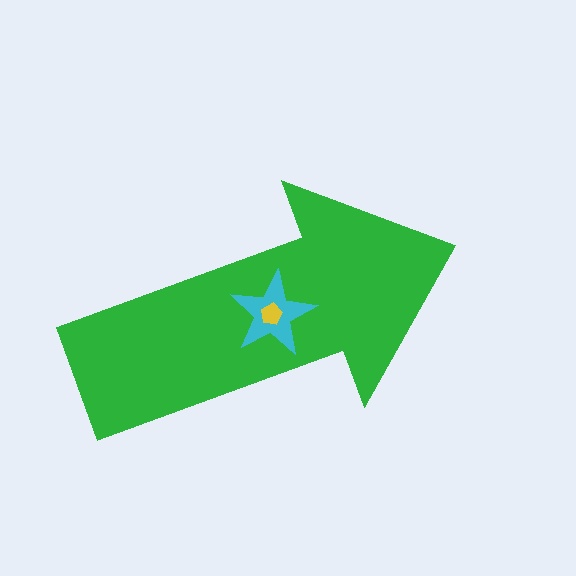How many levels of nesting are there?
3.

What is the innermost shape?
The yellow pentagon.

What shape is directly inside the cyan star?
The yellow pentagon.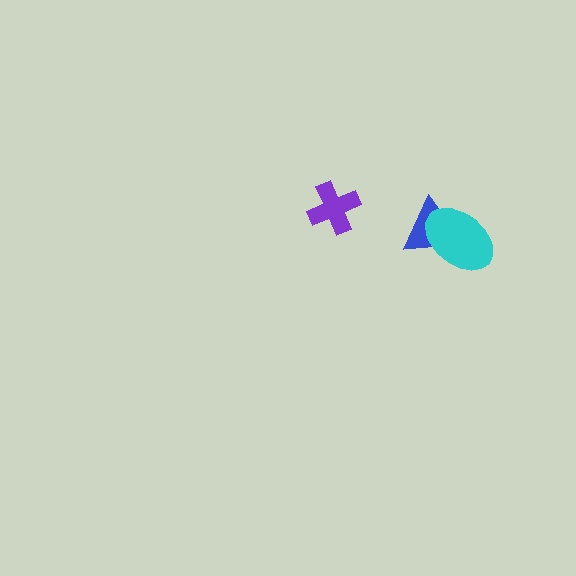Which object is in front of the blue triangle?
The cyan ellipse is in front of the blue triangle.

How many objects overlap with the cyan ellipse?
1 object overlaps with the cyan ellipse.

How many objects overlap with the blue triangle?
1 object overlaps with the blue triangle.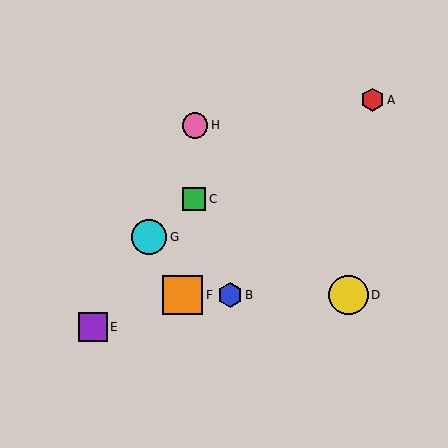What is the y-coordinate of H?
Object H is at y≈125.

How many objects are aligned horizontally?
3 objects (B, D, F) are aligned horizontally.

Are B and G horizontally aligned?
No, B is at y≈295 and G is at y≈237.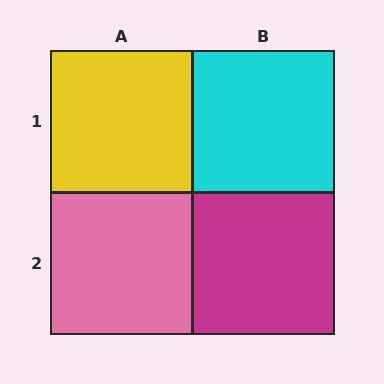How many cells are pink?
1 cell is pink.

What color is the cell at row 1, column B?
Cyan.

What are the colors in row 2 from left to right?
Pink, magenta.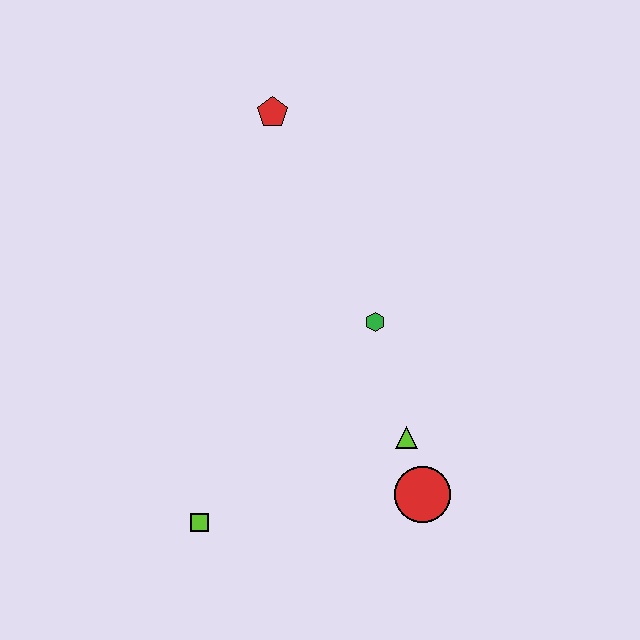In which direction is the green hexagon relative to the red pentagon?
The green hexagon is below the red pentagon.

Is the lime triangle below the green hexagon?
Yes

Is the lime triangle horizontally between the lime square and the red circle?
Yes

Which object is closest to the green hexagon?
The lime triangle is closest to the green hexagon.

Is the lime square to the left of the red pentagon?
Yes